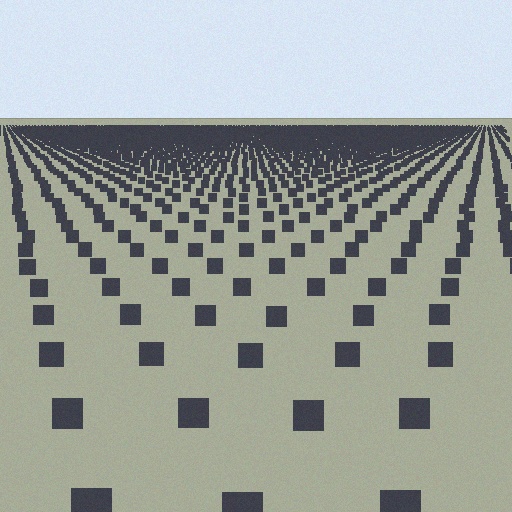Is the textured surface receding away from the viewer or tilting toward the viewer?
The surface is receding away from the viewer. Texture elements get smaller and denser toward the top.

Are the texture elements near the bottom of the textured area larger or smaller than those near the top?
Larger. Near the bottom, elements are closer to the viewer and appear at a bigger on-screen size.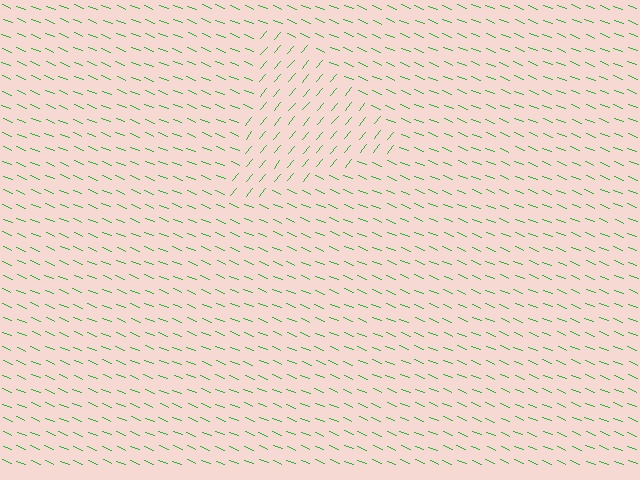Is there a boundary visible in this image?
Yes, there is a texture boundary formed by a change in line orientation.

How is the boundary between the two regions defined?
The boundary is defined purely by a change in line orientation (approximately 72 degrees difference). All lines are the same color and thickness.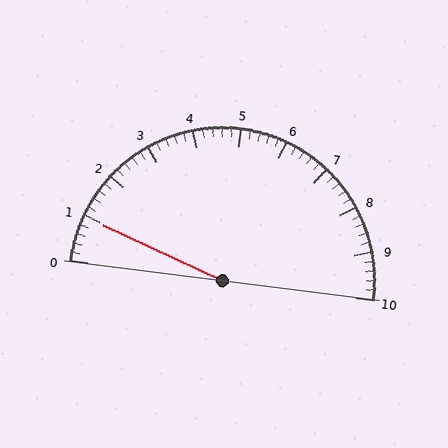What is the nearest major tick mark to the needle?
The nearest major tick mark is 1.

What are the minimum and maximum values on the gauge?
The gauge ranges from 0 to 10.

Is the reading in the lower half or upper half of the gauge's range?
The reading is in the lower half of the range (0 to 10).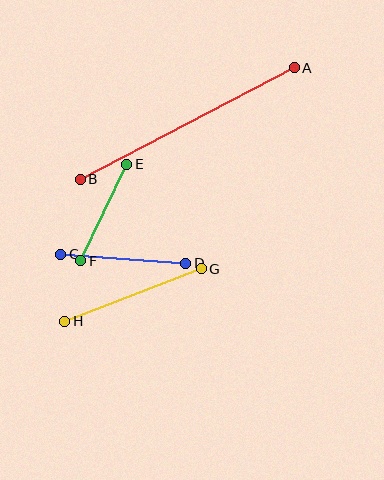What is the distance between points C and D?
The distance is approximately 125 pixels.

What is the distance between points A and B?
The distance is approximately 242 pixels.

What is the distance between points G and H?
The distance is approximately 146 pixels.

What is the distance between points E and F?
The distance is approximately 107 pixels.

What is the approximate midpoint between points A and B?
The midpoint is at approximately (187, 124) pixels.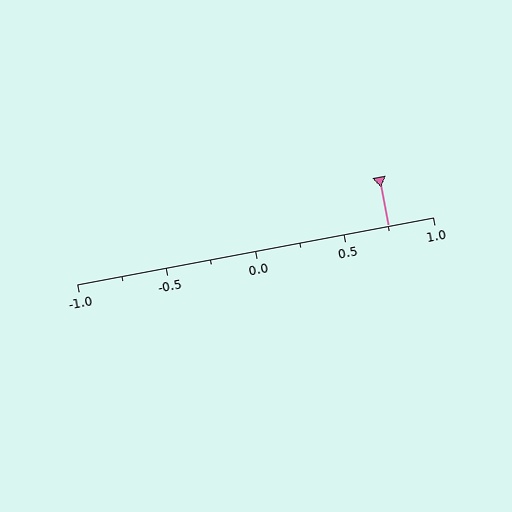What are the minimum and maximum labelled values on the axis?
The axis runs from -1.0 to 1.0.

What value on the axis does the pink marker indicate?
The marker indicates approximately 0.75.